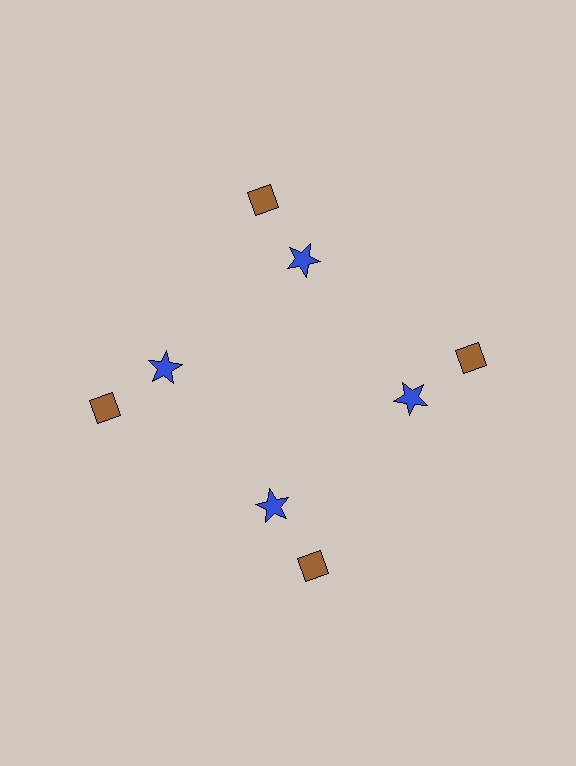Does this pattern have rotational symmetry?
Yes, this pattern has 4-fold rotational symmetry. It looks the same after rotating 90 degrees around the center.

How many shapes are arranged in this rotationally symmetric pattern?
There are 8 shapes, arranged in 4 groups of 2.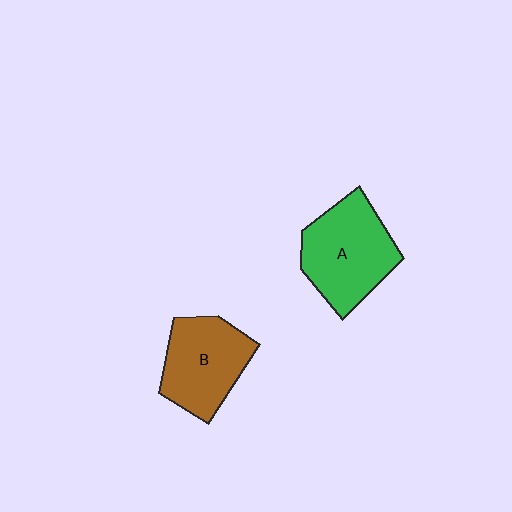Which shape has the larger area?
Shape A (green).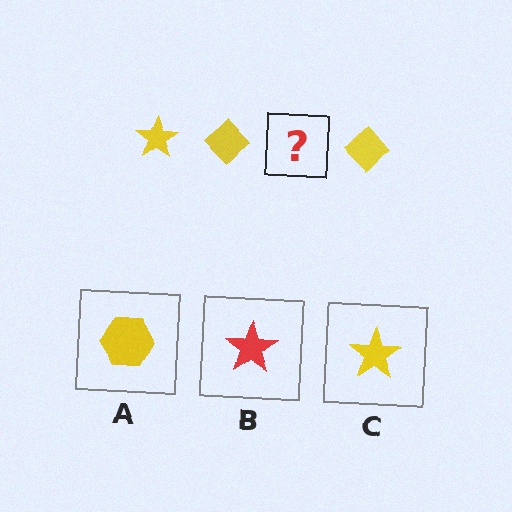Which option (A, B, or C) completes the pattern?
C.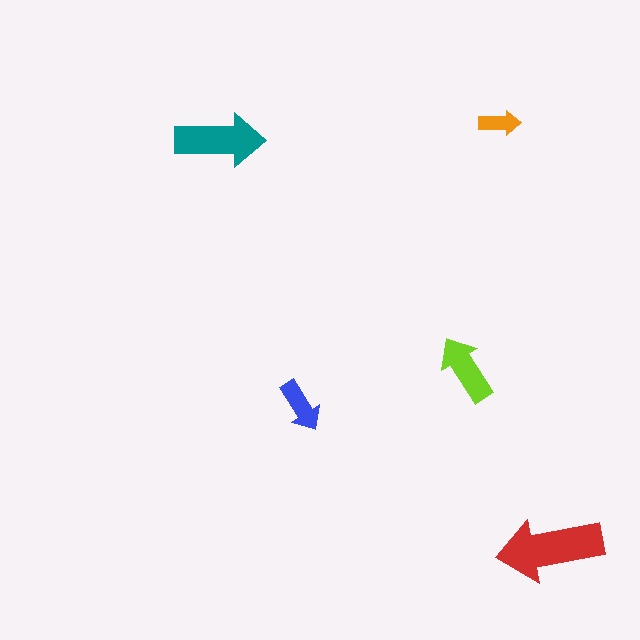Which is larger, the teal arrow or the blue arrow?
The teal one.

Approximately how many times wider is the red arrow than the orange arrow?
About 2.5 times wider.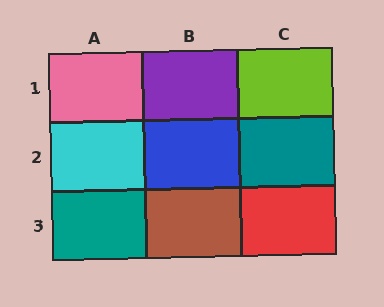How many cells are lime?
1 cell is lime.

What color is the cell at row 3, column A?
Teal.